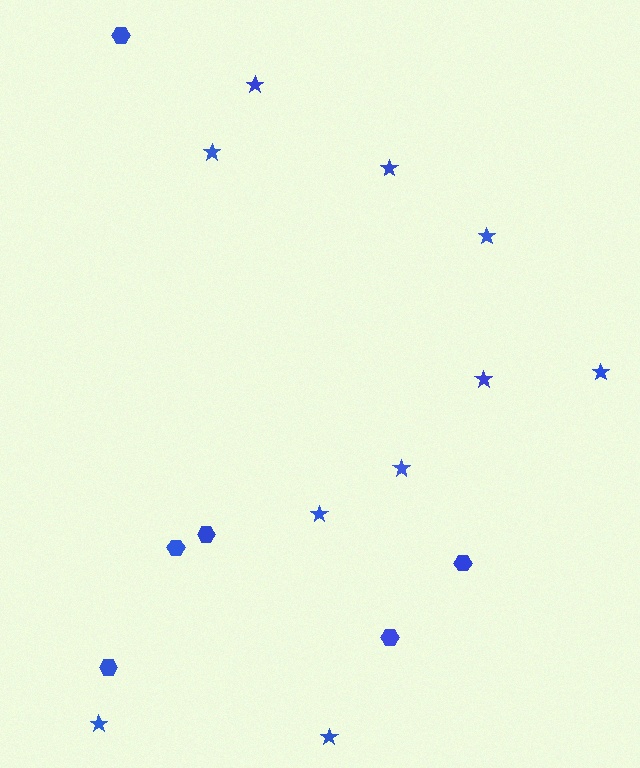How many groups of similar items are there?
There are 2 groups: one group of hexagons (6) and one group of stars (10).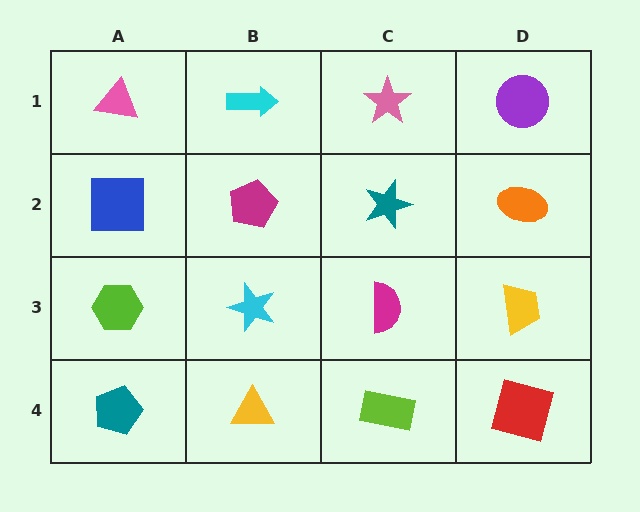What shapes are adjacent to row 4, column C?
A magenta semicircle (row 3, column C), a yellow triangle (row 4, column B), a red square (row 4, column D).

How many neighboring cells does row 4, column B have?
3.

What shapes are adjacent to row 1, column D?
An orange ellipse (row 2, column D), a pink star (row 1, column C).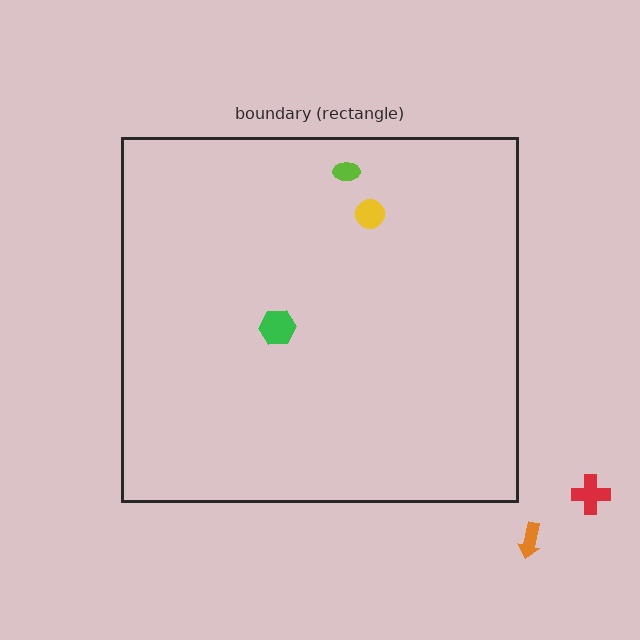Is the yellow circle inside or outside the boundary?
Inside.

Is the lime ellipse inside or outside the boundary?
Inside.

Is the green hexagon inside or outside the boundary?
Inside.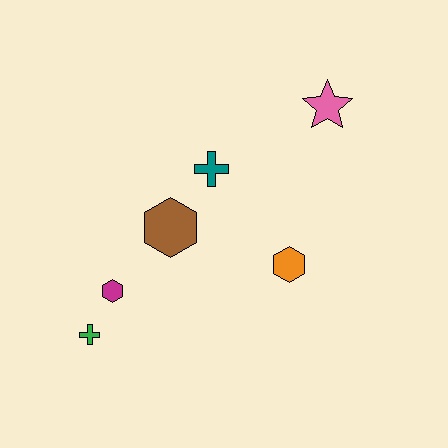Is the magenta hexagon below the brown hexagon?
Yes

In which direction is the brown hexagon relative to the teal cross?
The brown hexagon is below the teal cross.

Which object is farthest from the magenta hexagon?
The pink star is farthest from the magenta hexagon.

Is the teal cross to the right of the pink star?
No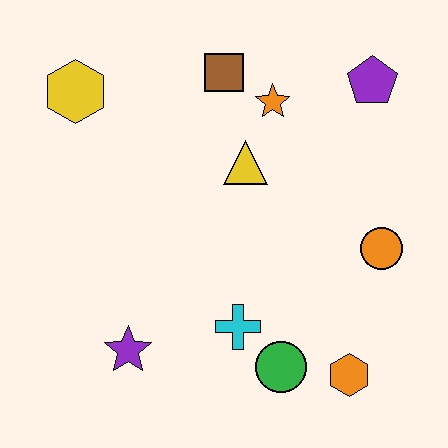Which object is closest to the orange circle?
The orange hexagon is closest to the orange circle.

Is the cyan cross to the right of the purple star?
Yes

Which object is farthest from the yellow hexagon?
The orange hexagon is farthest from the yellow hexagon.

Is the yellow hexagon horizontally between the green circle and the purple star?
No